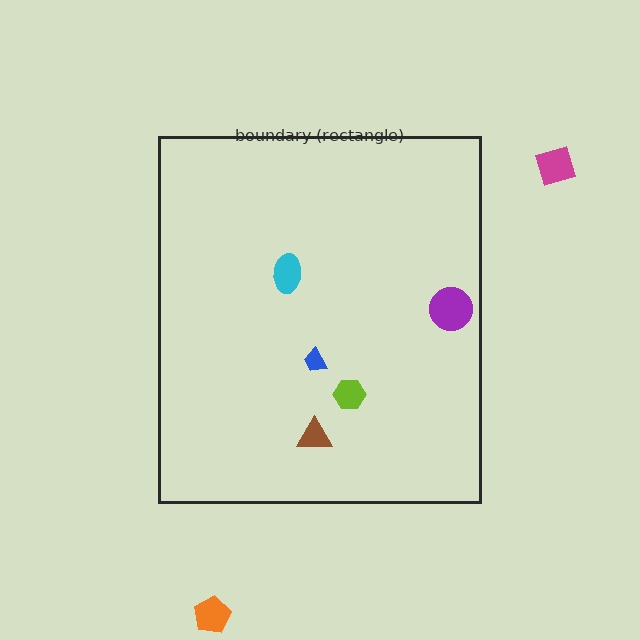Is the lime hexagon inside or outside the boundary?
Inside.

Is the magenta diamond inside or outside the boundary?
Outside.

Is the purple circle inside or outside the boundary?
Inside.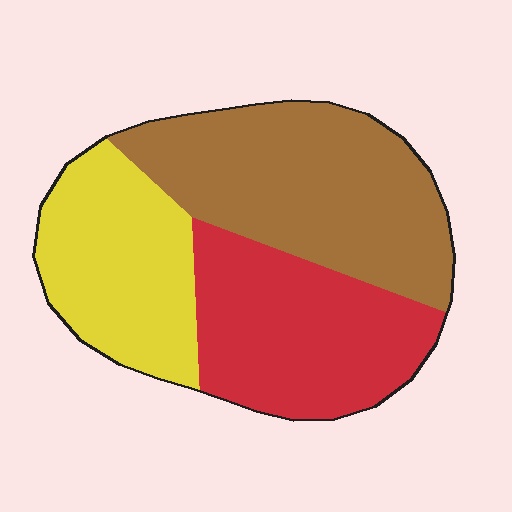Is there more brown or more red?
Brown.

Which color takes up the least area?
Yellow, at roughly 25%.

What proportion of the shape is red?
Red takes up between a quarter and a half of the shape.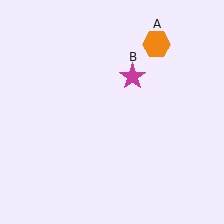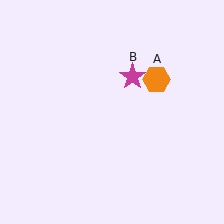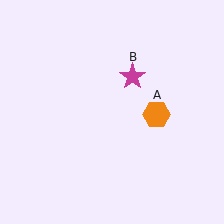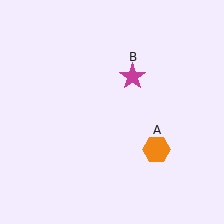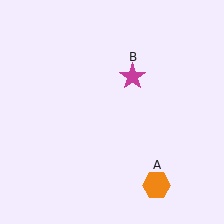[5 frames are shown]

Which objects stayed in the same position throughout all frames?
Magenta star (object B) remained stationary.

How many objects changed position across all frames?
1 object changed position: orange hexagon (object A).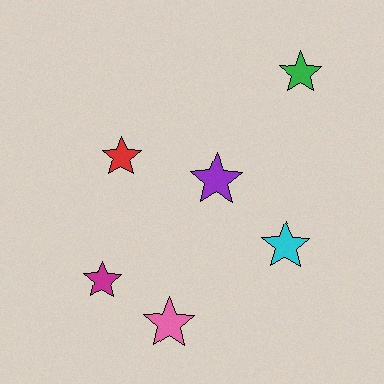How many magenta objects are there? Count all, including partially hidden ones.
There is 1 magenta object.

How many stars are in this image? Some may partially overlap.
There are 6 stars.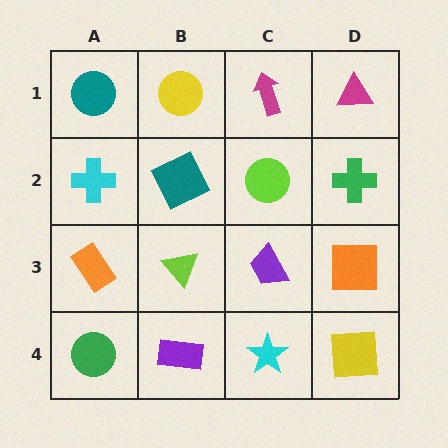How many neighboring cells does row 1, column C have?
3.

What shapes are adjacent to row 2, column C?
A magenta arrow (row 1, column C), a purple trapezoid (row 3, column C), a teal square (row 2, column B), a green cross (row 2, column D).